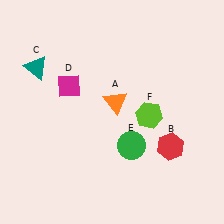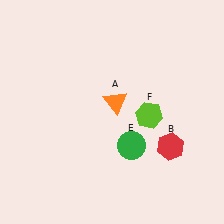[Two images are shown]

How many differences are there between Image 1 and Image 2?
There are 2 differences between the two images.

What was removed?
The magenta diamond (D), the teal triangle (C) were removed in Image 2.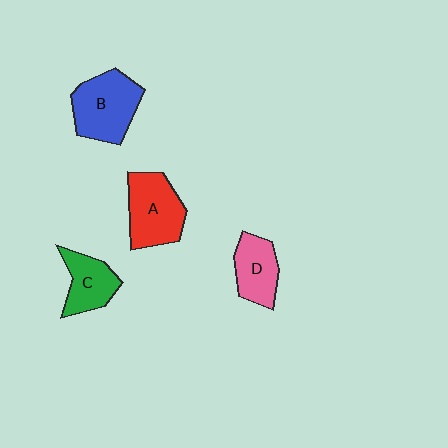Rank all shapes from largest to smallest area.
From largest to smallest: B (blue), A (red), D (pink), C (green).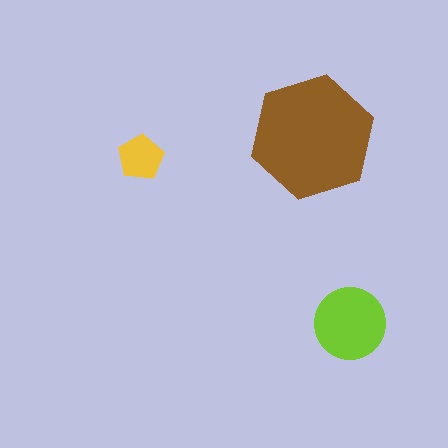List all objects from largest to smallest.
The brown hexagon, the lime circle, the yellow pentagon.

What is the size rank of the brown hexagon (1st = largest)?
1st.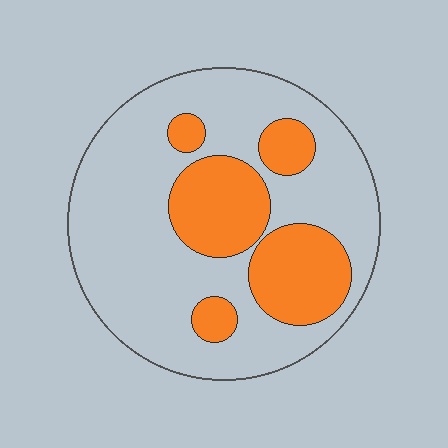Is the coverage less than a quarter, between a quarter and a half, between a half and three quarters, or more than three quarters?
Between a quarter and a half.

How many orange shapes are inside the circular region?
5.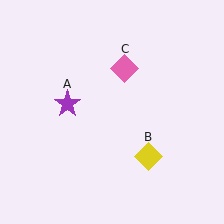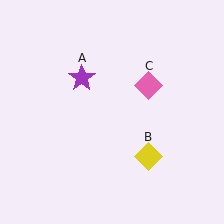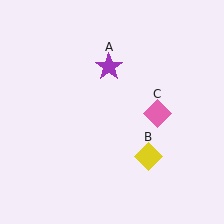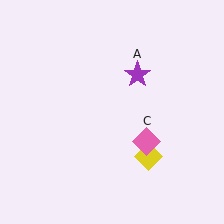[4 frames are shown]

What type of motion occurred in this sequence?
The purple star (object A), pink diamond (object C) rotated clockwise around the center of the scene.